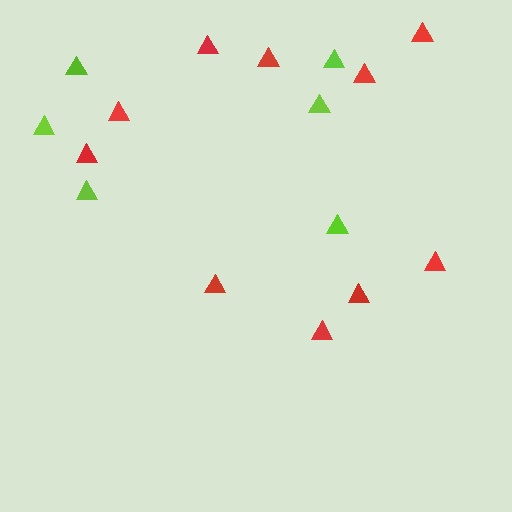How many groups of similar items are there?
There are 2 groups: one group of red triangles (10) and one group of lime triangles (6).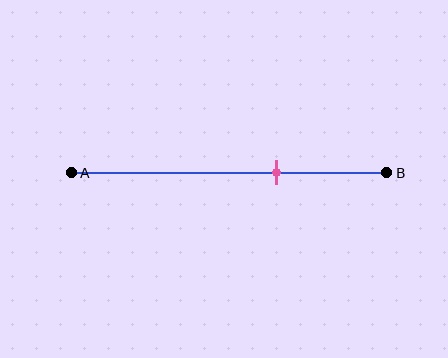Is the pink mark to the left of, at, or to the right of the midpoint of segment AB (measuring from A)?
The pink mark is to the right of the midpoint of segment AB.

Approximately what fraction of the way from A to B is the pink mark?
The pink mark is approximately 65% of the way from A to B.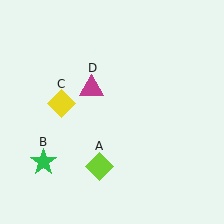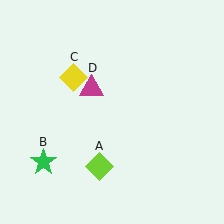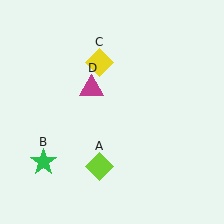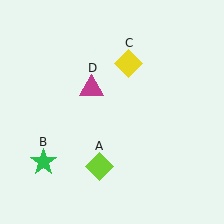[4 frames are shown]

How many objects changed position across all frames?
1 object changed position: yellow diamond (object C).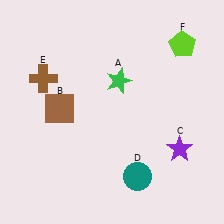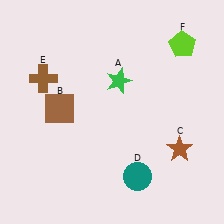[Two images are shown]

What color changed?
The star (C) changed from purple in Image 1 to brown in Image 2.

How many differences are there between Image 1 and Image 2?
There is 1 difference between the two images.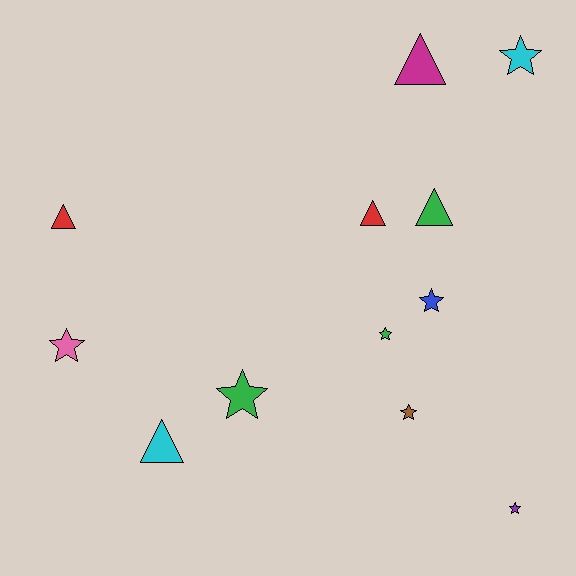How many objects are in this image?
There are 12 objects.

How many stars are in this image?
There are 7 stars.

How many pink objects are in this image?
There is 1 pink object.